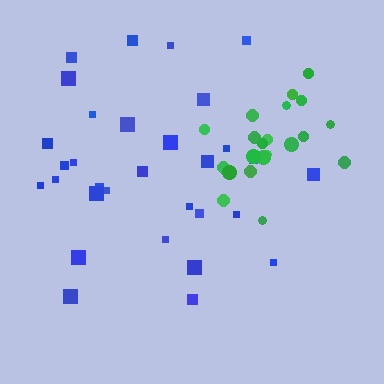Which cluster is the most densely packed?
Green.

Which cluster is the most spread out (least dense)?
Blue.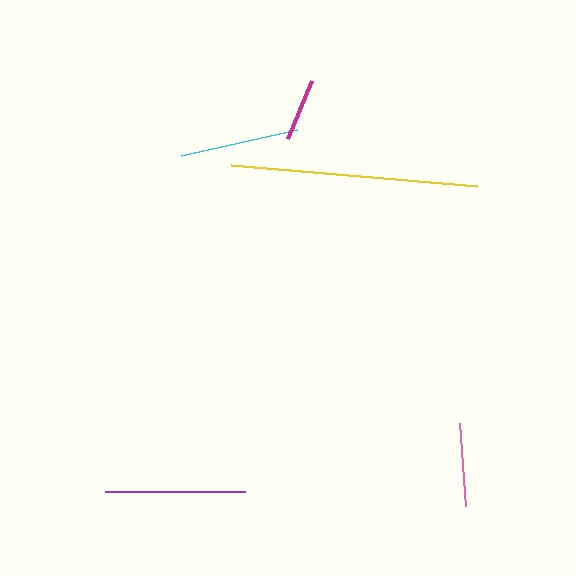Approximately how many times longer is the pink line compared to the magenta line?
The pink line is approximately 1.3 times the length of the magenta line.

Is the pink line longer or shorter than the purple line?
The purple line is longer than the pink line.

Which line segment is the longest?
The yellow line is the longest at approximately 246 pixels.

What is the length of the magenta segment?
The magenta segment is approximately 63 pixels long.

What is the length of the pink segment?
The pink segment is approximately 83 pixels long.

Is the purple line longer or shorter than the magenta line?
The purple line is longer than the magenta line.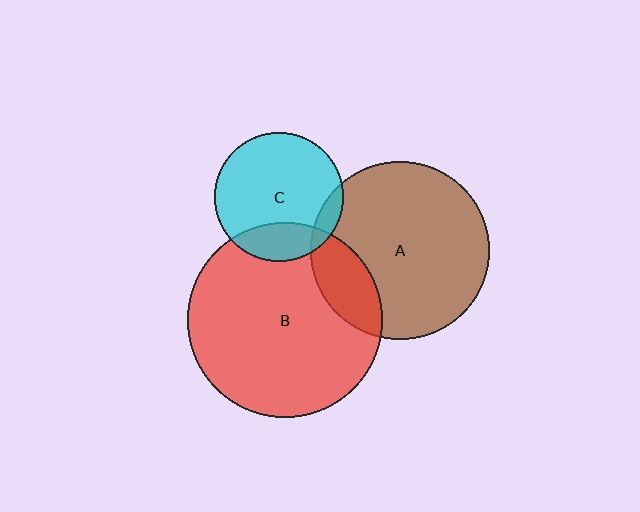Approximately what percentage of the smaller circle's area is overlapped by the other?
Approximately 20%.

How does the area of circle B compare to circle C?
Approximately 2.3 times.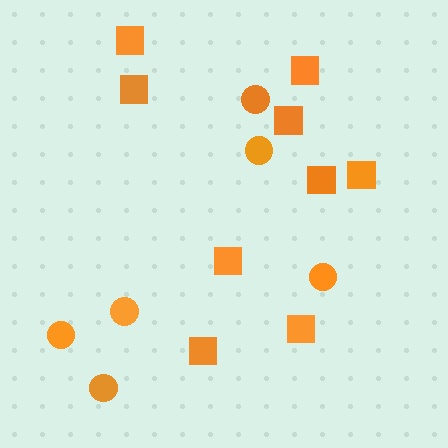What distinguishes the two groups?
There are 2 groups: one group of circles (6) and one group of squares (9).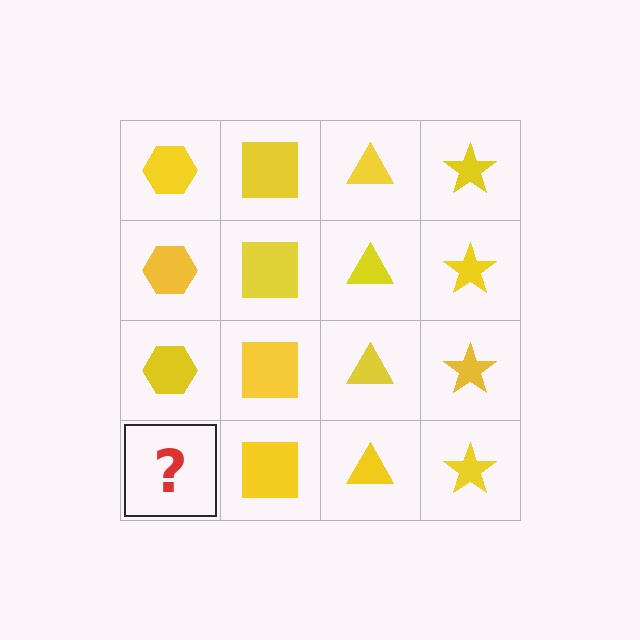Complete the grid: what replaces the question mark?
The question mark should be replaced with a yellow hexagon.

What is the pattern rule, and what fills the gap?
The rule is that each column has a consistent shape. The gap should be filled with a yellow hexagon.